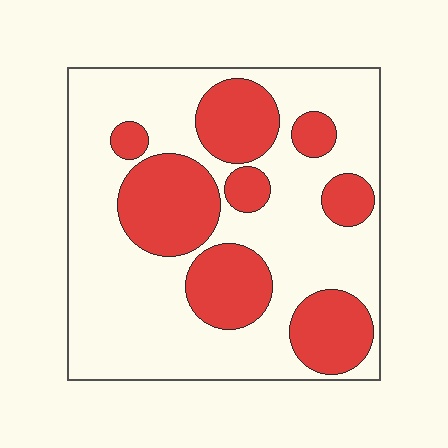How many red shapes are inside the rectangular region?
8.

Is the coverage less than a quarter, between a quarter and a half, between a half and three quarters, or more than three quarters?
Between a quarter and a half.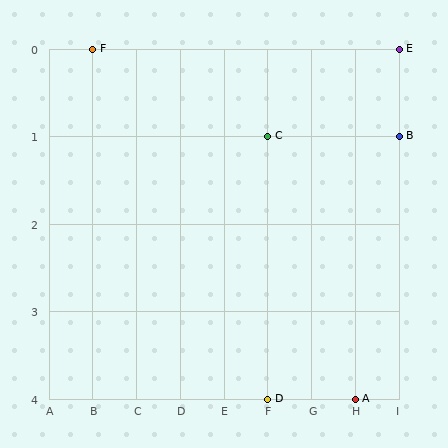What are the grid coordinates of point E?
Point E is at grid coordinates (I, 0).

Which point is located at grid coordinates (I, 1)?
Point B is at (I, 1).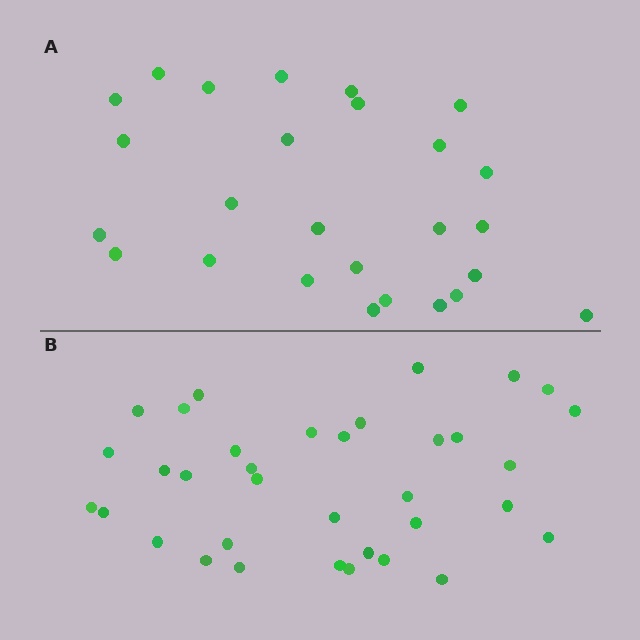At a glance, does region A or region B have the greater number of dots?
Region B (the bottom region) has more dots.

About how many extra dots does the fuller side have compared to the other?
Region B has roughly 8 or so more dots than region A.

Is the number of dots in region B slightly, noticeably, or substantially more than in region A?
Region B has noticeably more, but not dramatically so. The ratio is roughly 1.3 to 1.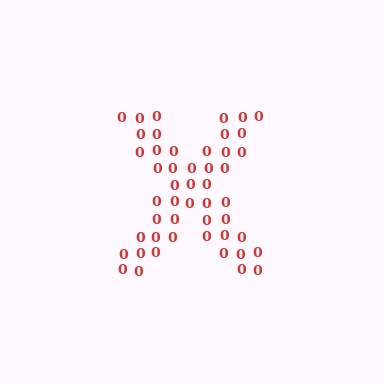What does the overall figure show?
The overall figure shows the letter X.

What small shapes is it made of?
It is made of small digit 0's.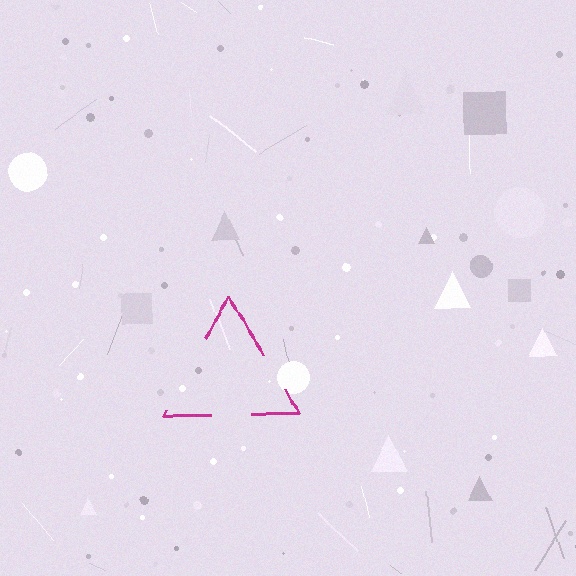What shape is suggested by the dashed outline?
The dashed outline suggests a triangle.